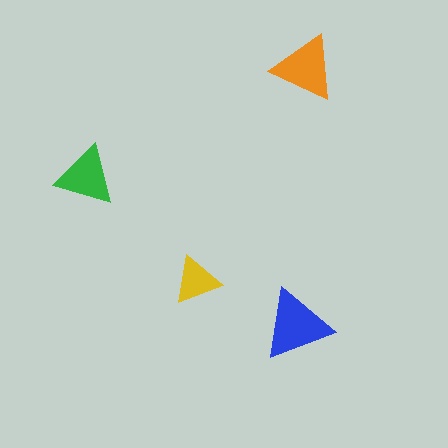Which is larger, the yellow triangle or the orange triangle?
The orange one.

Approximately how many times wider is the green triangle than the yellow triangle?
About 1.5 times wider.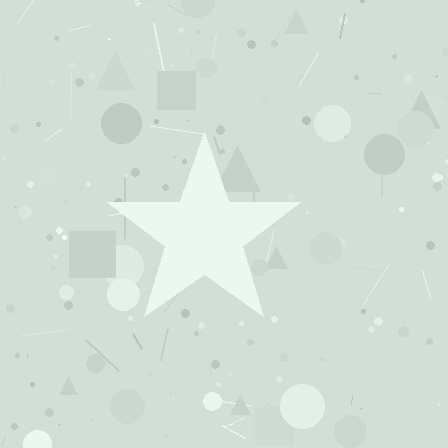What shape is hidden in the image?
A star is hidden in the image.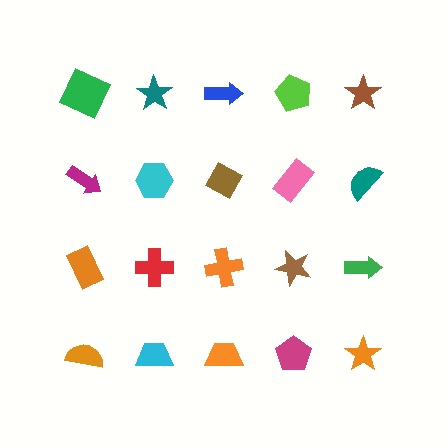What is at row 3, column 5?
A green arrow.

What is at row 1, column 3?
A blue arrow.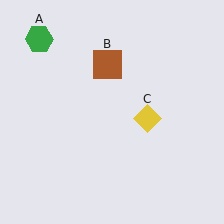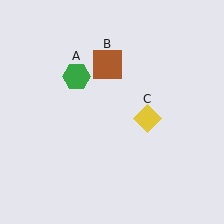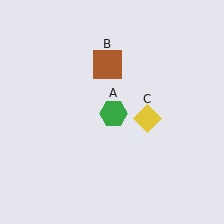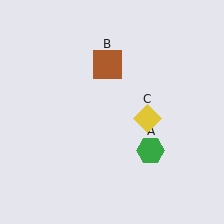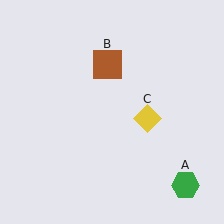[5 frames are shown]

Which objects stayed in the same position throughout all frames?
Brown square (object B) and yellow diamond (object C) remained stationary.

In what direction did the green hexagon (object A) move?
The green hexagon (object A) moved down and to the right.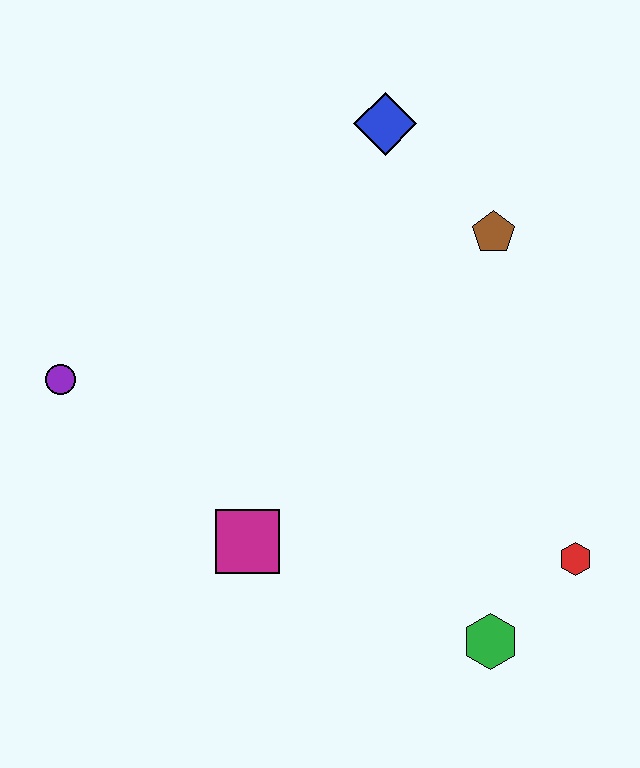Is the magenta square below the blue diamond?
Yes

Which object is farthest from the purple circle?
The red hexagon is farthest from the purple circle.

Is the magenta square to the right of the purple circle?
Yes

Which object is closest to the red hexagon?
The green hexagon is closest to the red hexagon.